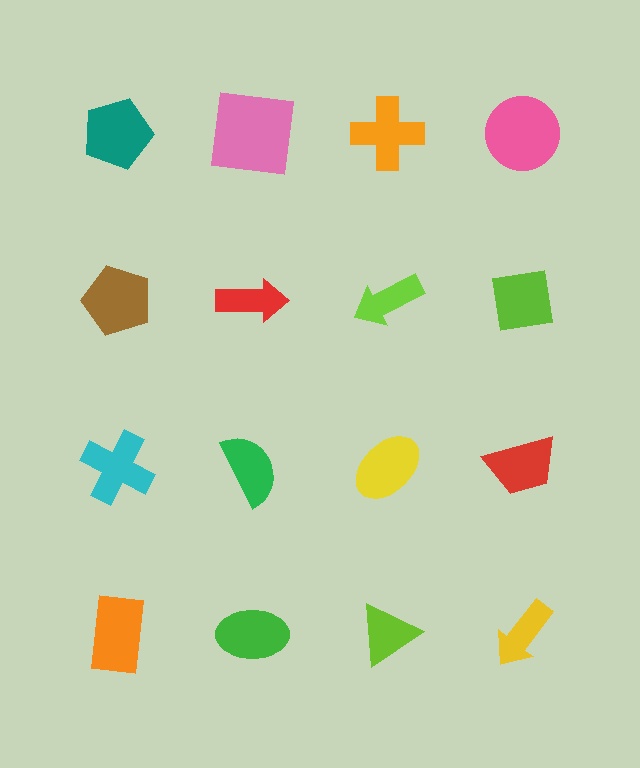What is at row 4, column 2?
A green ellipse.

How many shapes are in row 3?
4 shapes.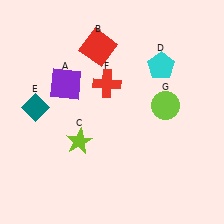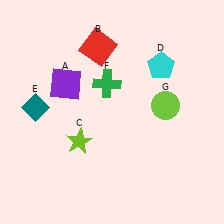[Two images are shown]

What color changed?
The cross (F) changed from red in Image 1 to green in Image 2.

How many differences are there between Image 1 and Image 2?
There is 1 difference between the two images.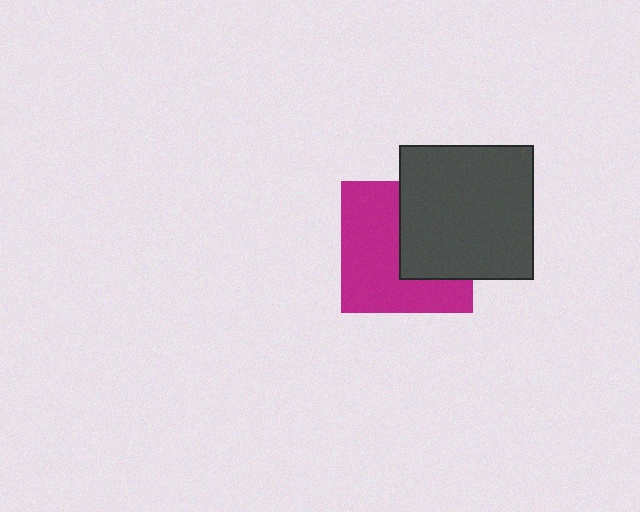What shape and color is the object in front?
The object in front is a dark gray square.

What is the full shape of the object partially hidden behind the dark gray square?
The partially hidden object is a magenta square.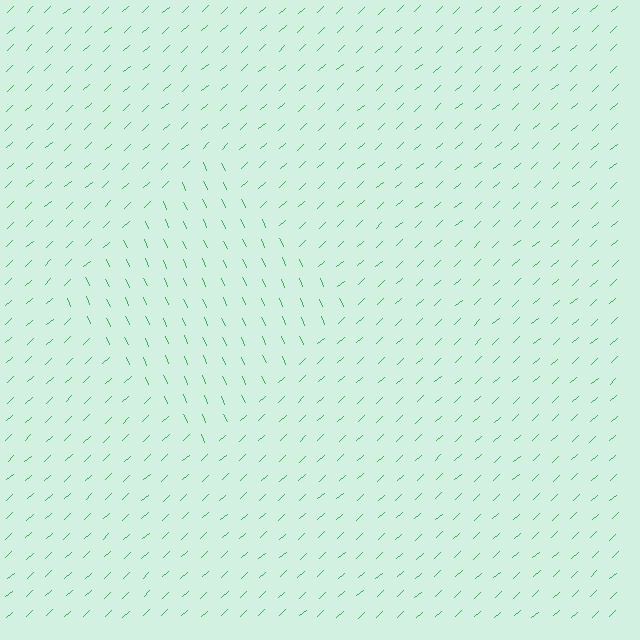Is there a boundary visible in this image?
Yes, there is a texture boundary formed by a change in line orientation.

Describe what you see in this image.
The image is filled with small green line segments. A diamond region in the image has lines oriented differently from the surrounding lines, creating a visible texture boundary.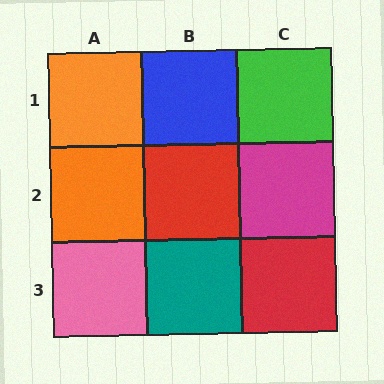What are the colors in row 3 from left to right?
Pink, teal, red.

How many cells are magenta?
1 cell is magenta.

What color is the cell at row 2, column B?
Red.